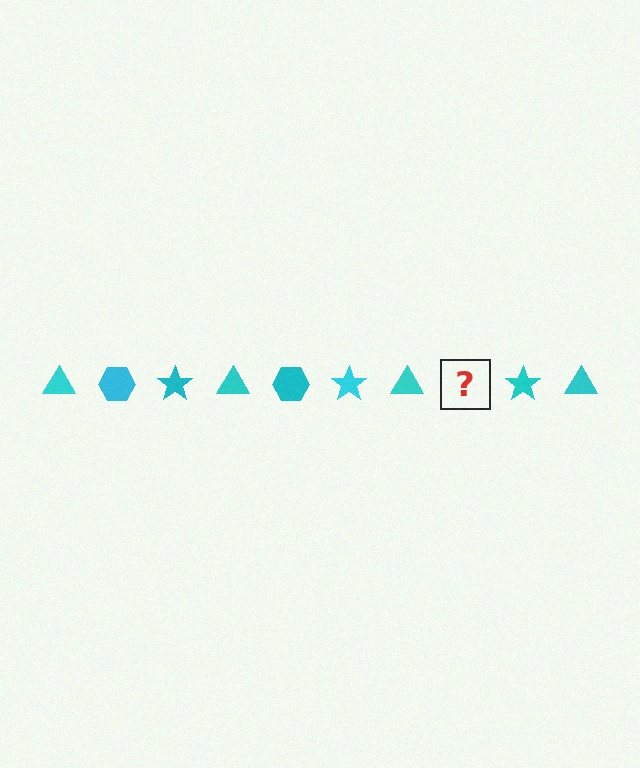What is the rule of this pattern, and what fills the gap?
The rule is that the pattern cycles through triangle, hexagon, star shapes in cyan. The gap should be filled with a cyan hexagon.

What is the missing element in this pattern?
The missing element is a cyan hexagon.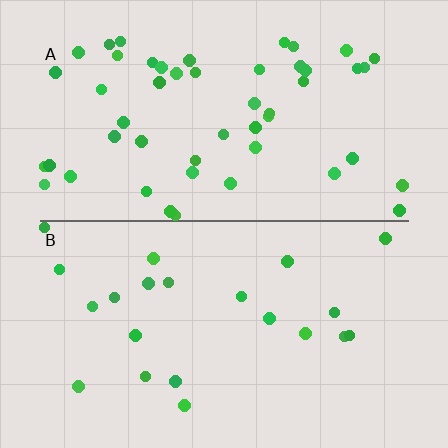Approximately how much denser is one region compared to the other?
Approximately 2.3× — region A over region B.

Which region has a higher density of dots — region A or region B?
A (the top).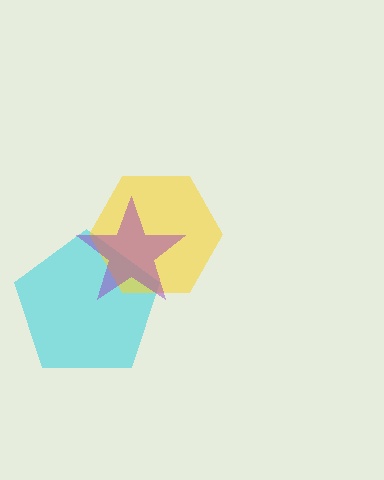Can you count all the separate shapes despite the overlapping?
Yes, there are 3 separate shapes.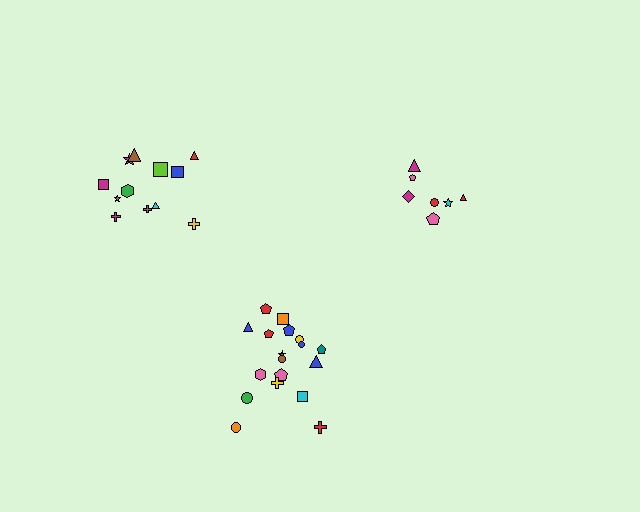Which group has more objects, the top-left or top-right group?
The top-left group.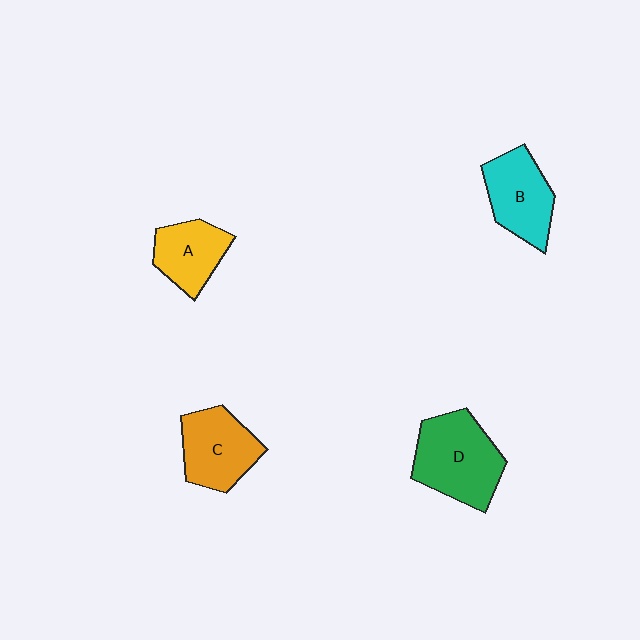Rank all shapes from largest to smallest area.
From largest to smallest: D (green), C (orange), B (cyan), A (yellow).